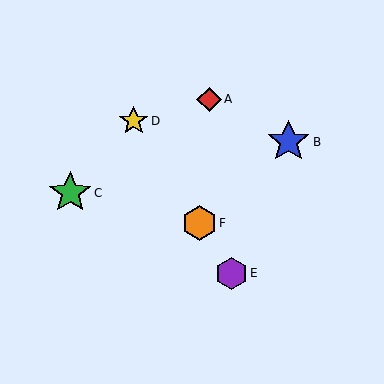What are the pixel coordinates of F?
Object F is at (199, 223).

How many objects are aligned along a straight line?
3 objects (D, E, F) are aligned along a straight line.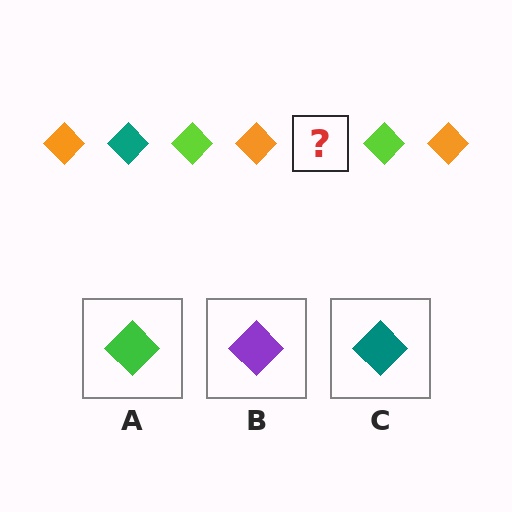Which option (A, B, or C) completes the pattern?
C.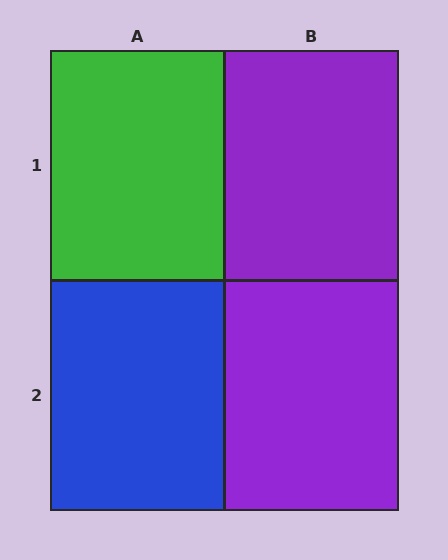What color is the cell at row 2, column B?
Purple.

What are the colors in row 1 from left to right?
Green, purple.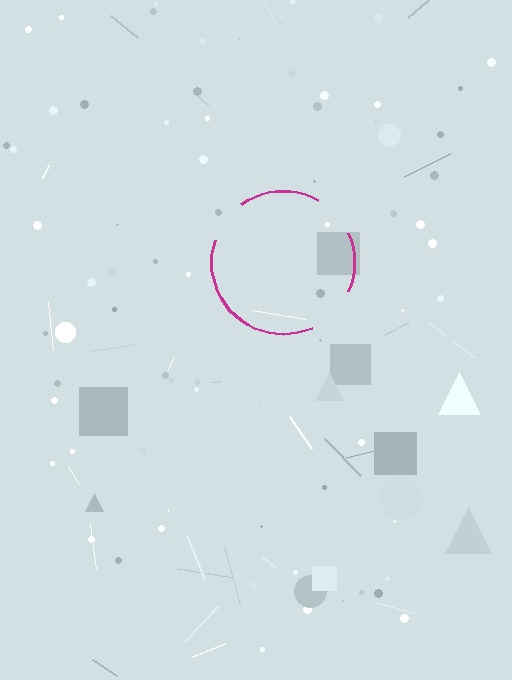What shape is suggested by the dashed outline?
The dashed outline suggests a circle.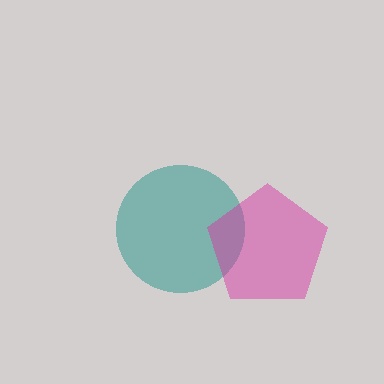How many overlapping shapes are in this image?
There are 2 overlapping shapes in the image.